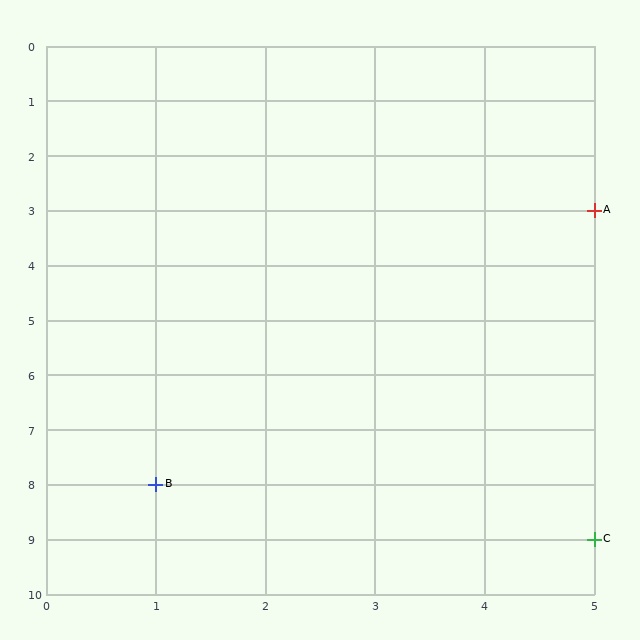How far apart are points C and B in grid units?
Points C and B are 4 columns and 1 row apart (about 4.1 grid units diagonally).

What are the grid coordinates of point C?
Point C is at grid coordinates (5, 9).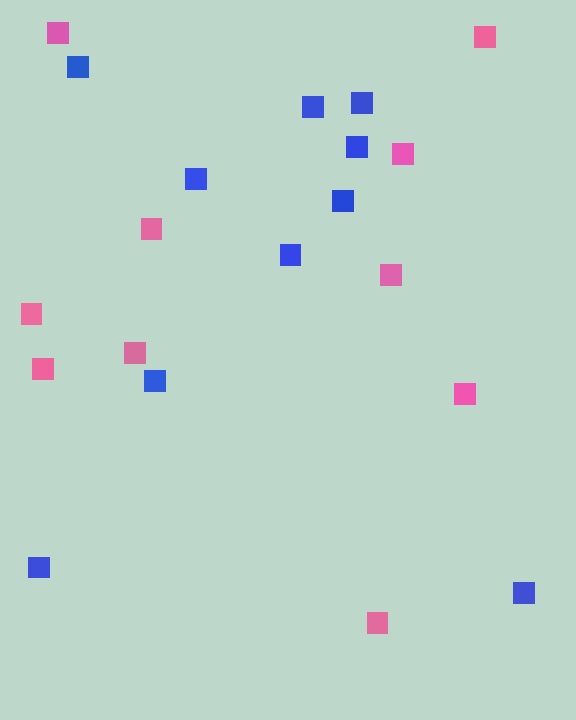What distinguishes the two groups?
There are 2 groups: one group of pink squares (10) and one group of blue squares (10).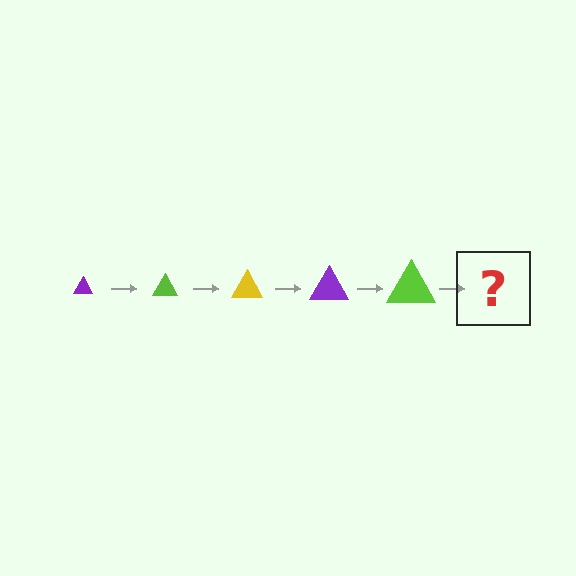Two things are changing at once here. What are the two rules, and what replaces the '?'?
The two rules are that the triangle grows larger each step and the color cycles through purple, lime, and yellow. The '?' should be a yellow triangle, larger than the previous one.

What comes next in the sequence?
The next element should be a yellow triangle, larger than the previous one.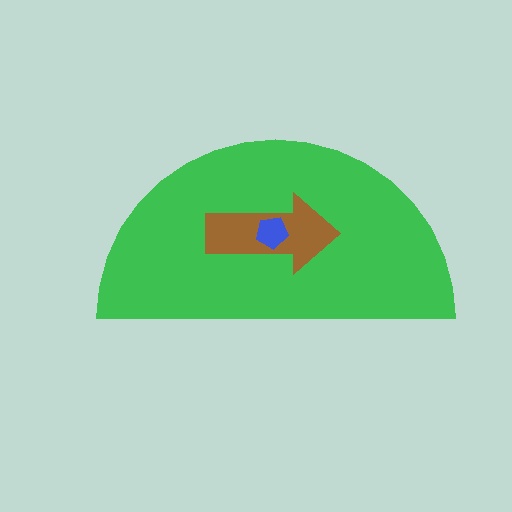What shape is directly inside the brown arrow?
The blue pentagon.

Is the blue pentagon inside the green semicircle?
Yes.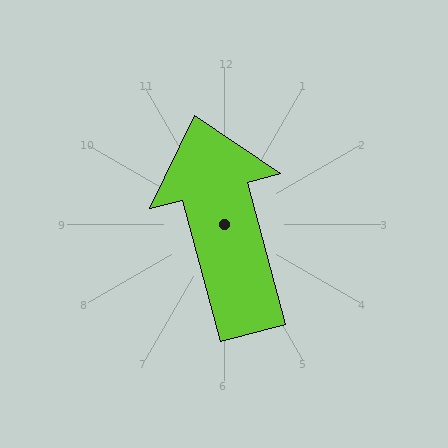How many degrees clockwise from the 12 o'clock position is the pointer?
Approximately 345 degrees.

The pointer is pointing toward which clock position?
Roughly 11 o'clock.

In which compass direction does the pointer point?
North.